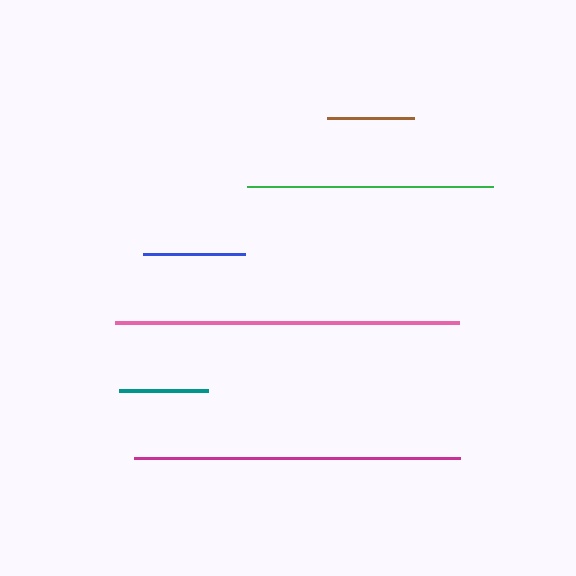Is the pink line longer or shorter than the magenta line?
The pink line is longer than the magenta line.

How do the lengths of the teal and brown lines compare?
The teal and brown lines are approximately the same length.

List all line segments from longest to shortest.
From longest to shortest: pink, magenta, green, blue, teal, brown.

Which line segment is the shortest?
The brown line is the shortest at approximately 88 pixels.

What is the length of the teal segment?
The teal segment is approximately 89 pixels long.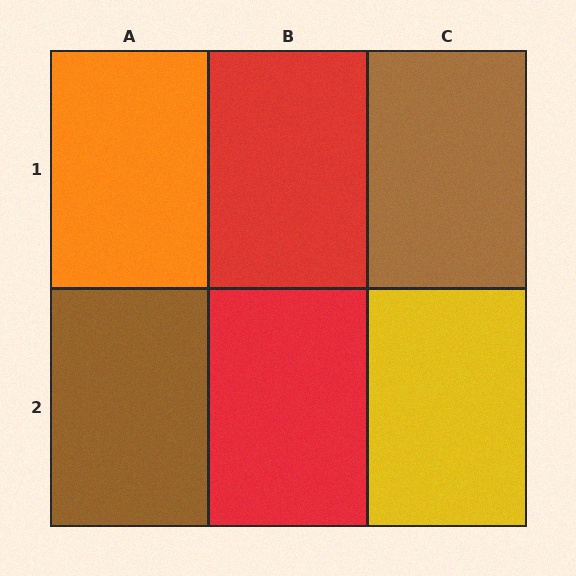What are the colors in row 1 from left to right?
Orange, red, brown.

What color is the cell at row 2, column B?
Red.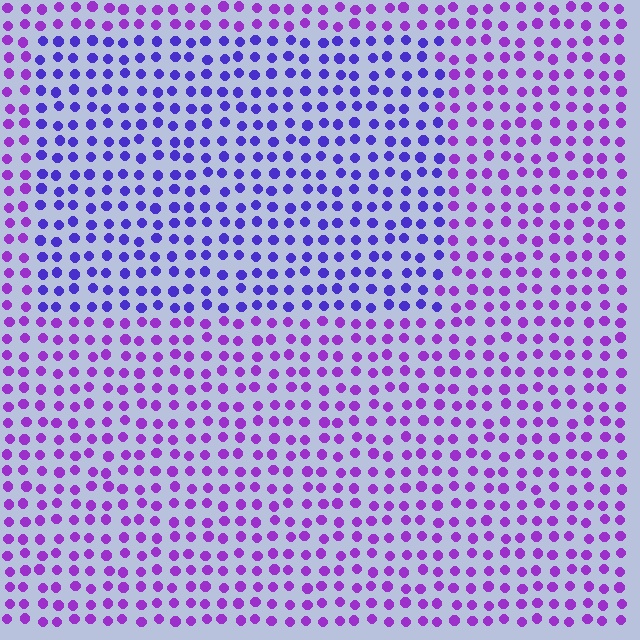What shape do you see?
I see a rectangle.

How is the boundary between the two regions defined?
The boundary is defined purely by a slight shift in hue (about 32 degrees). Spacing, size, and orientation are identical on both sides.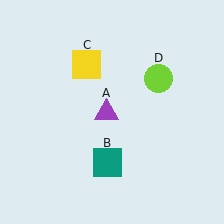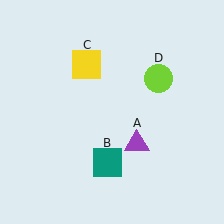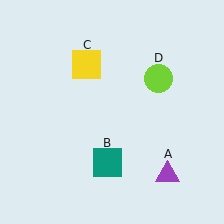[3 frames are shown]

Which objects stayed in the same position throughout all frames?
Teal square (object B) and yellow square (object C) and lime circle (object D) remained stationary.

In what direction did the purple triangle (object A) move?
The purple triangle (object A) moved down and to the right.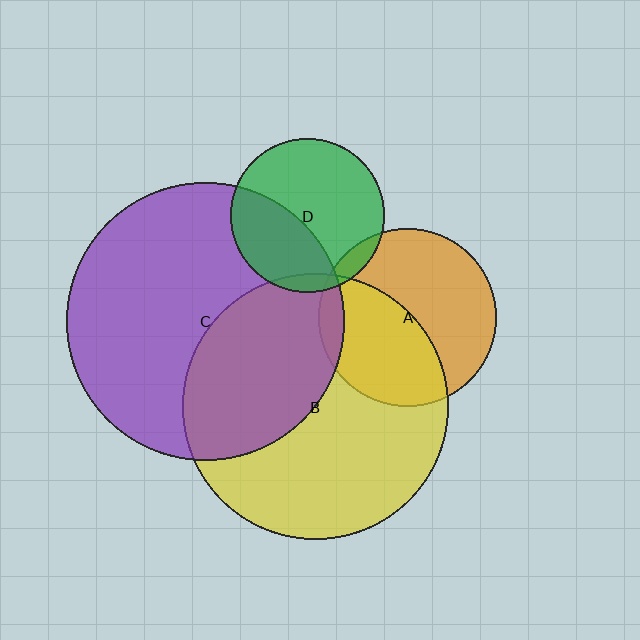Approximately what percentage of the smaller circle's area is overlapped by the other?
Approximately 45%.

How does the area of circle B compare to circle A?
Approximately 2.2 times.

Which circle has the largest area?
Circle C (purple).